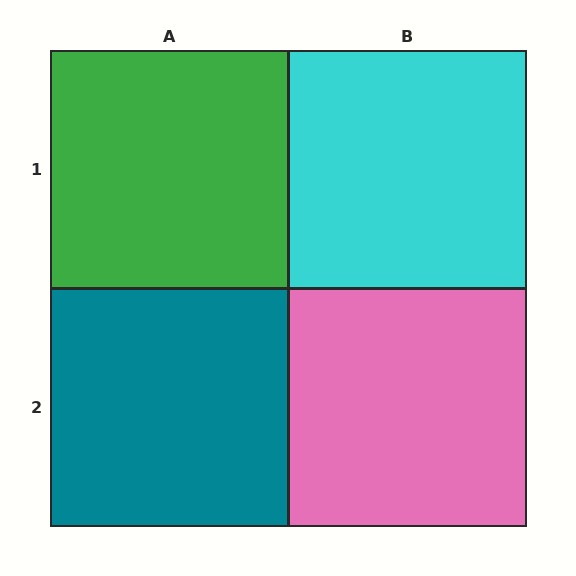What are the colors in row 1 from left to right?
Green, cyan.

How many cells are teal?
1 cell is teal.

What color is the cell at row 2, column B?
Pink.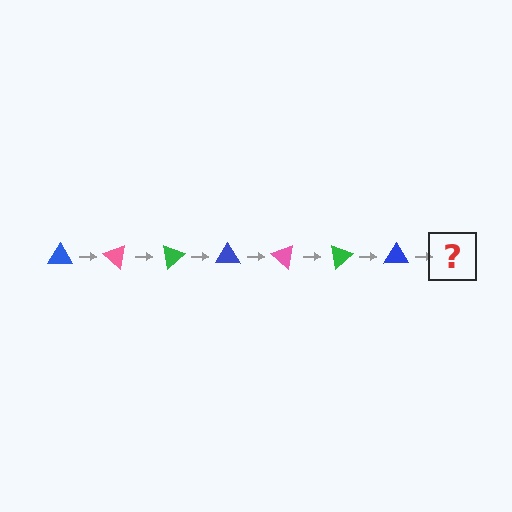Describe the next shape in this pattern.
It should be a pink triangle, rotated 280 degrees from the start.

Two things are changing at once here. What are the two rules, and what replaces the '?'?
The two rules are that it rotates 40 degrees each step and the color cycles through blue, pink, and green. The '?' should be a pink triangle, rotated 280 degrees from the start.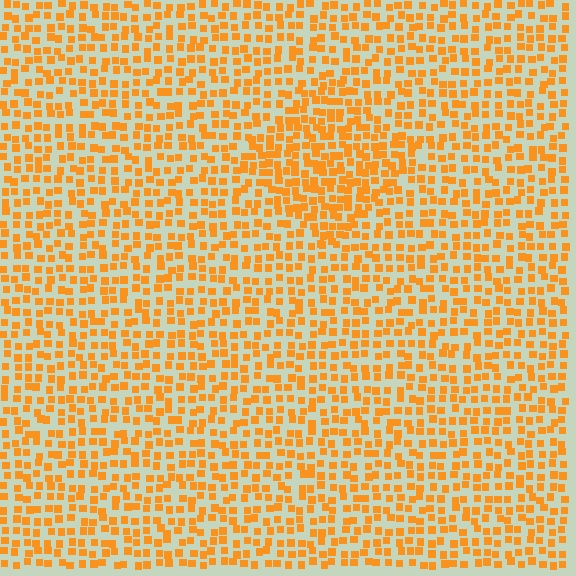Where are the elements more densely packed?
The elements are more densely packed inside the diamond boundary.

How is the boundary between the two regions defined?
The boundary is defined by a change in element density (approximately 1.5x ratio). All elements are the same color, size, and shape.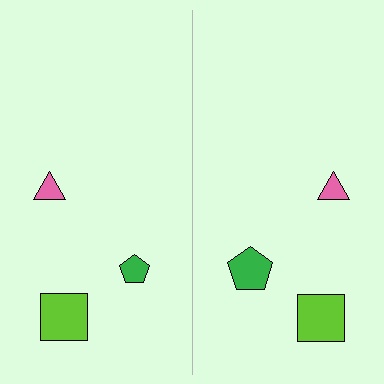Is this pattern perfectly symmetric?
No, the pattern is not perfectly symmetric. The green pentagon on the right side has a different size than its mirror counterpart.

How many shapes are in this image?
There are 6 shapes in this image.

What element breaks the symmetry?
The green pentagon on the right side has a different size than its mirror counterpart.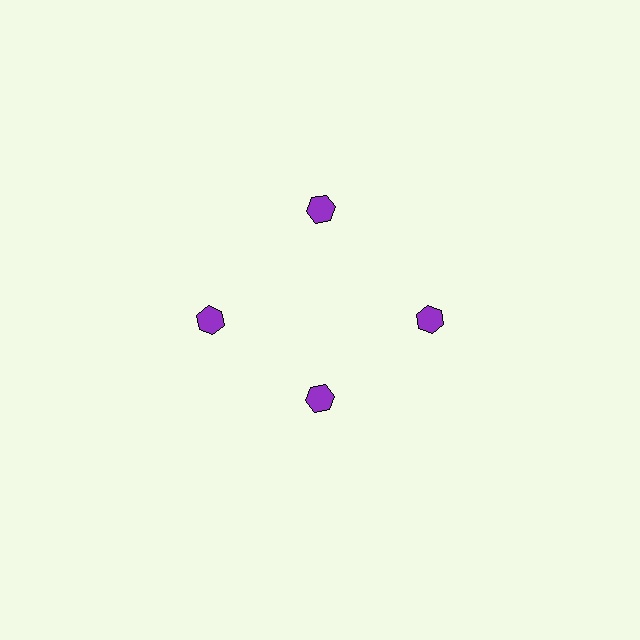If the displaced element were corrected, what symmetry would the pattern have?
It would have 4-fold rotational symmetry — the pattern would map onto itself every 90 degrees.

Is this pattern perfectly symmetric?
No. The 4 purple hexagons are arranged in a ring, but one element near the 6 o'clock position is pulled inward toward the center, breaking the 4-fold rotational symmetry.